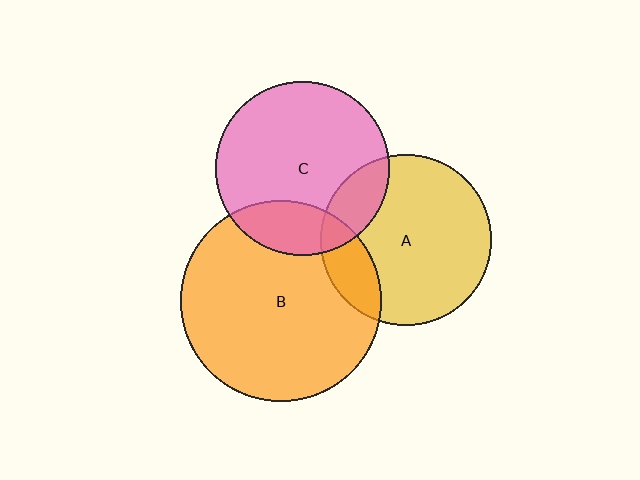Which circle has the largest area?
Circle B (orange).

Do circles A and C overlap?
Yes.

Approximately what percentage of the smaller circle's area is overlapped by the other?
Approximately 15%.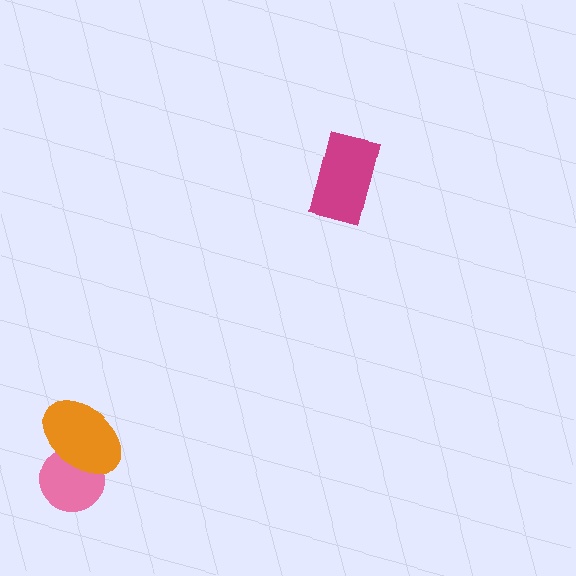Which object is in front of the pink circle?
The orange ellipse is in front of the pink circle.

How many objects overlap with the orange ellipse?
1 object overlaps with the orange ellipse.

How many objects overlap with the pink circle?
1 object overlaps with the pink circle.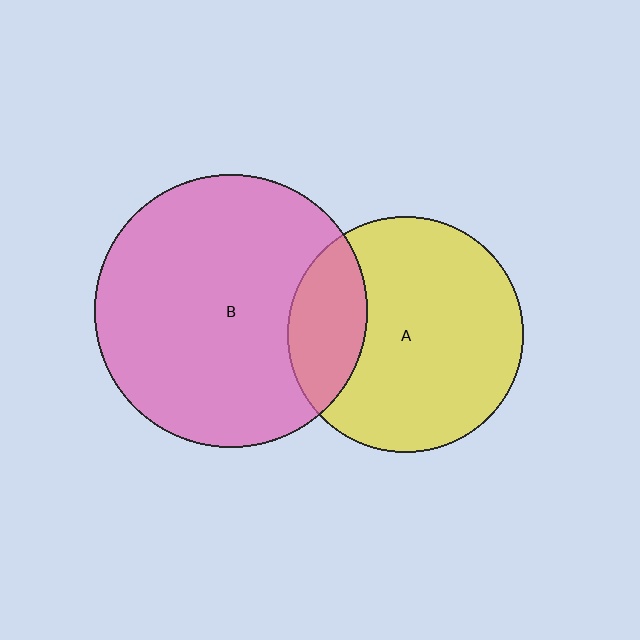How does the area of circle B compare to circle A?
Approximately 1.3 times.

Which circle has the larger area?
Circle B (pink).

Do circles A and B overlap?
Yes.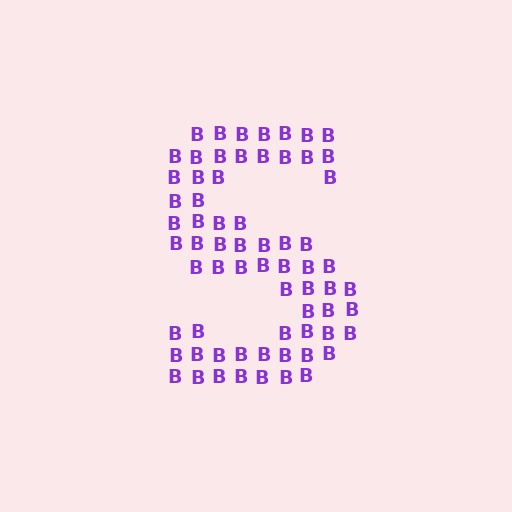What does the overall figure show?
The overall figure shows the letter S.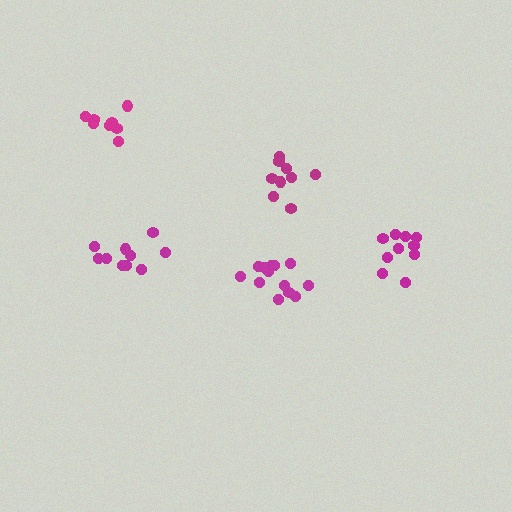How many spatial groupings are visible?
There are 5 spatial groupings.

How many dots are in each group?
Group 1: 10 dots, Group 2: 9 dots, Group 3: 10 dots, Group 4: 8 dots, Group 5: 13 dots (50 total).